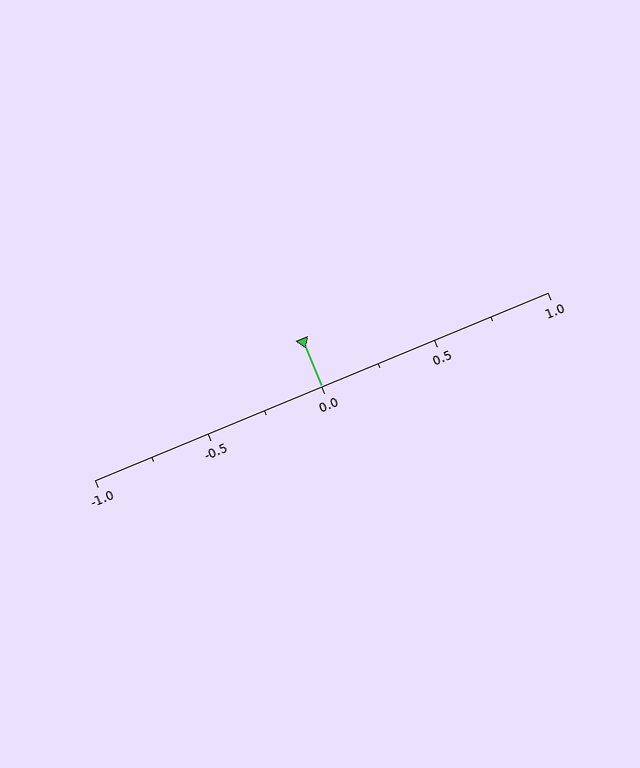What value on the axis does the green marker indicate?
The marker indicates approximately 0.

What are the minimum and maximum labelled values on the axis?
The axis runs from -1.0 to 1.0.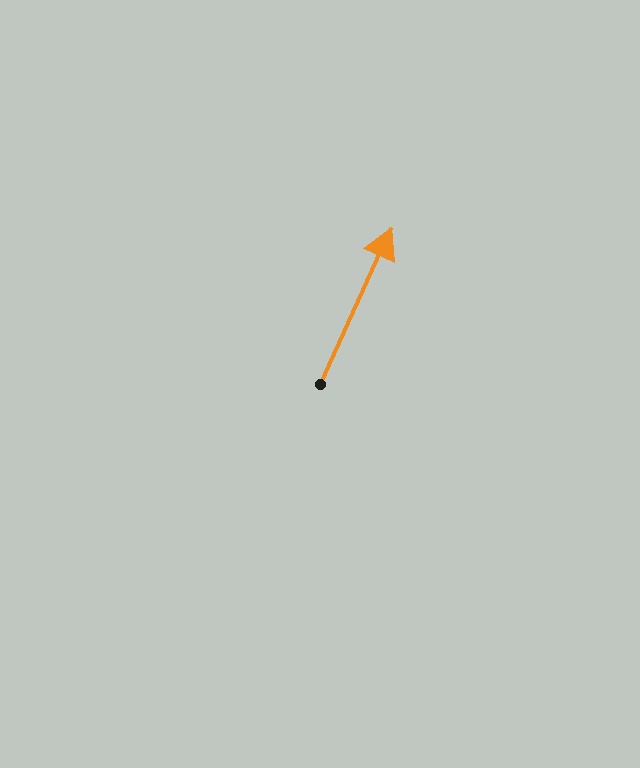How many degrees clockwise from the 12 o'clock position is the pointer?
Approximately 25 degrees.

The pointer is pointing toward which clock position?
Roughly 1 o'clock.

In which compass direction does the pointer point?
Northeast.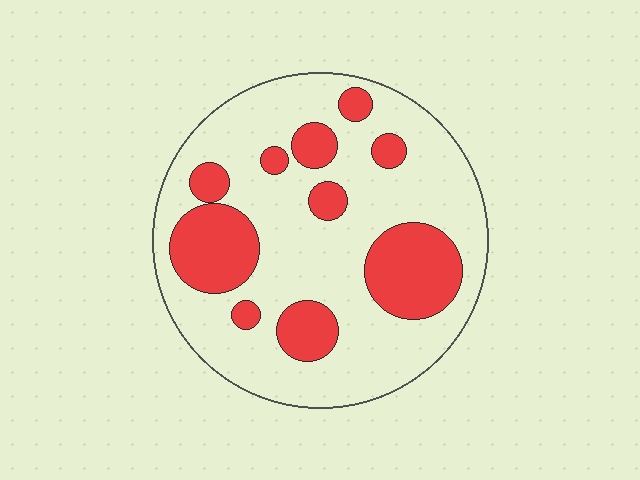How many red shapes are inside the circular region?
10.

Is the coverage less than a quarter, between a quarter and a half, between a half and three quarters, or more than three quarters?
Between a quarter and a half.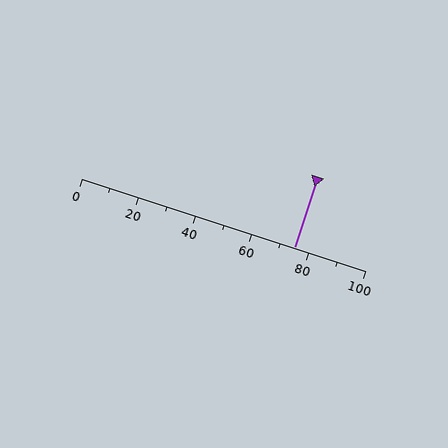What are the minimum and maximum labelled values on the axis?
The axis runs from 0 to 100.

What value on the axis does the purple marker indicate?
The marker indicates approximately 75.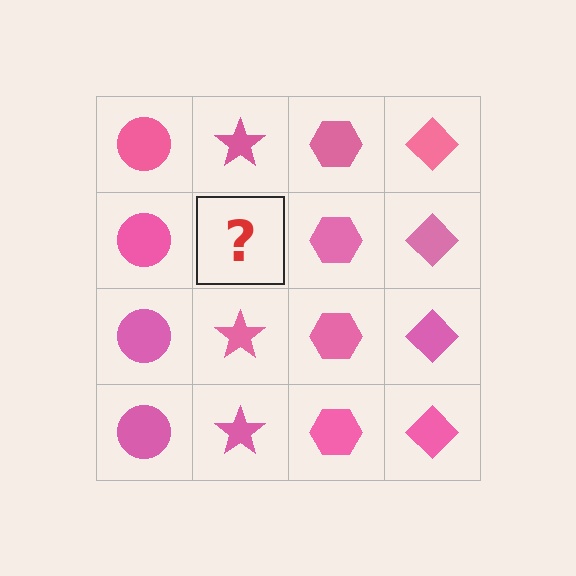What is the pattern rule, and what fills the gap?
The rule is that each column has a consistent shape. The gap should be filled with a pink star.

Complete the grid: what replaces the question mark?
The question mark should be replaced with a pink star.